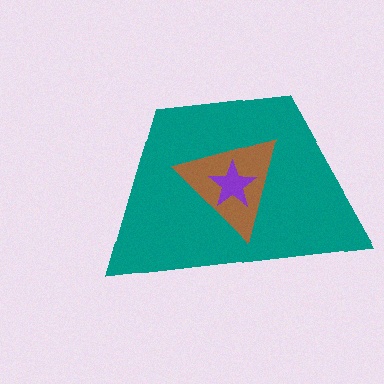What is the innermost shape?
The purple star.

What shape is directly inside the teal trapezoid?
The brown triangle.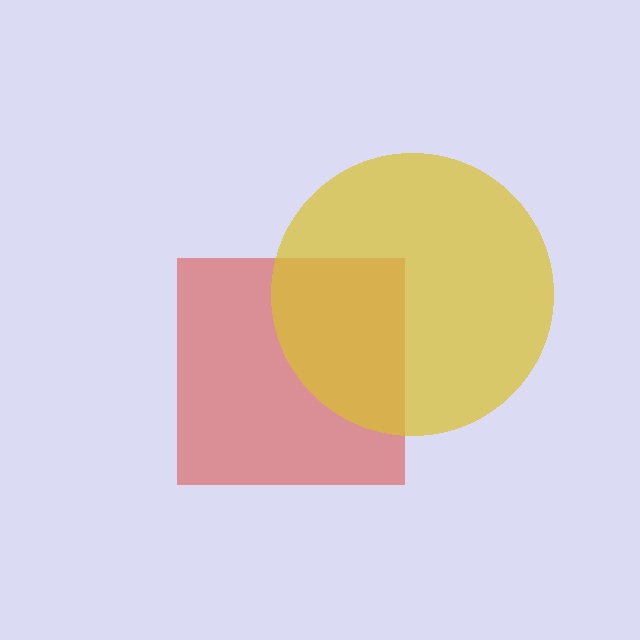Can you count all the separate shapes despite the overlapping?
Yes, there are 2 separate shapes.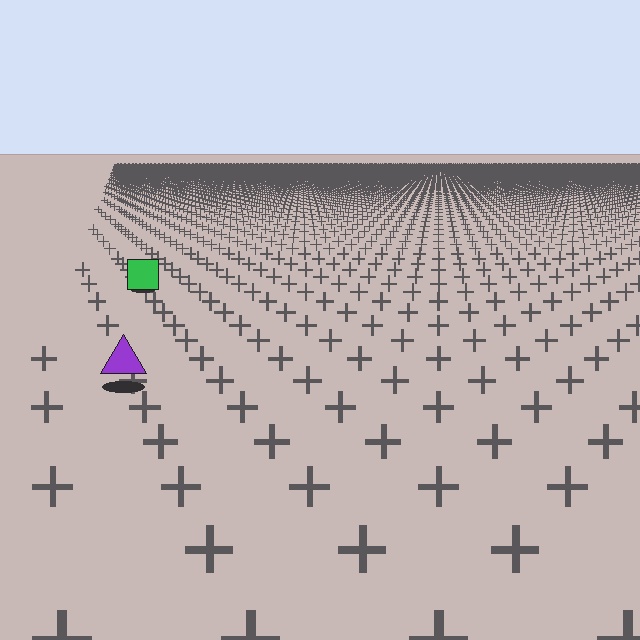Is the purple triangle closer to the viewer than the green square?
Yes. The purple triangle is closer — you can tell from the texture gradient: the ground texture is coarser near it.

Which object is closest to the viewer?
The purple triangle is closest. The texture marks near it are larger and more spread out.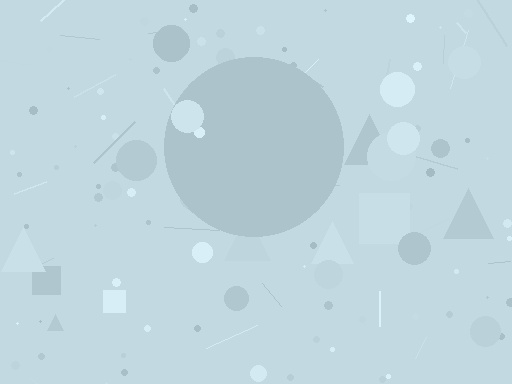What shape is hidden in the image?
A circle is hidden in the image.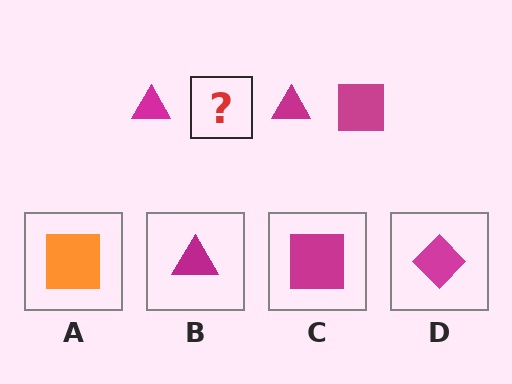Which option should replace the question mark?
Option C.